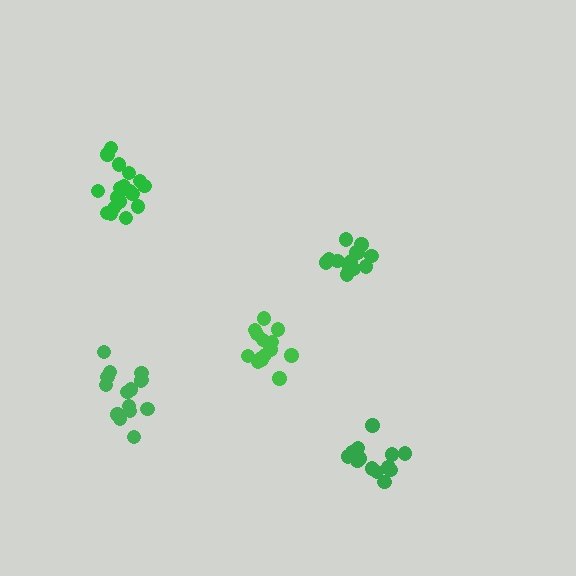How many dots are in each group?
Group 1: 15 dots, Group 2: 13 dots, Group 3: 13 dots, Group 4: 14 dots, Group 5: 18 dots (73 total).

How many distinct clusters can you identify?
There are 5 distinct clusters.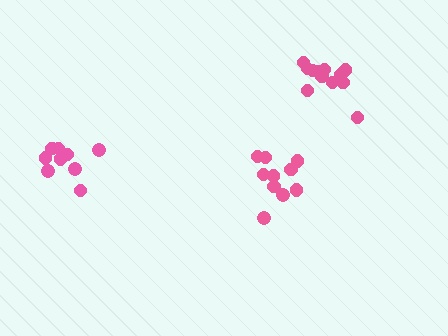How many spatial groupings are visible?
There are 3 spatial groupings.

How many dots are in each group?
Group 1: 12 dots, Group 2: 10 dots, Group 3: 9 dots (31 total).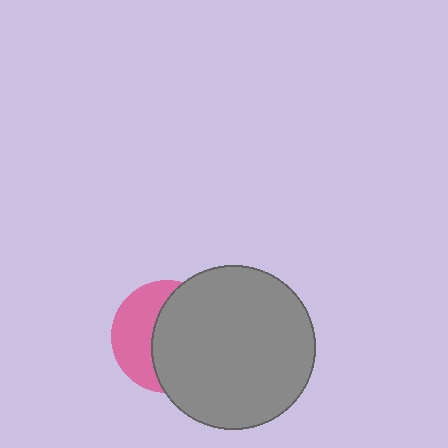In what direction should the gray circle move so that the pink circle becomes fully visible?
The gray circle should move right. That is the shortest direction to clear the overlap and leave the pink circle fully visible.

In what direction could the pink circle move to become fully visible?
The pink circle could move left. That would shift it out from behind the gray circle entirely.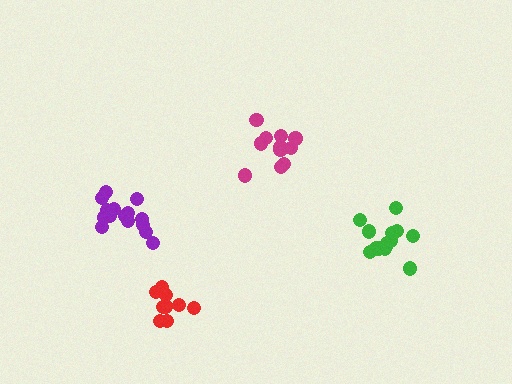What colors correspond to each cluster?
The clusters are colored: purple, green, red, magenta.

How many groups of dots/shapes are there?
There are 4 groups.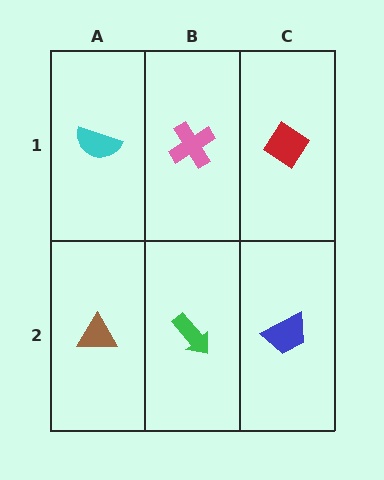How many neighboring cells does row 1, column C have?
2.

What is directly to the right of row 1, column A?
A pink cross.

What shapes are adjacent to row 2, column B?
A pink cross (row 1, column B), a brown triangle (row 2, column A), a blue trapezoid (row 2, column C).